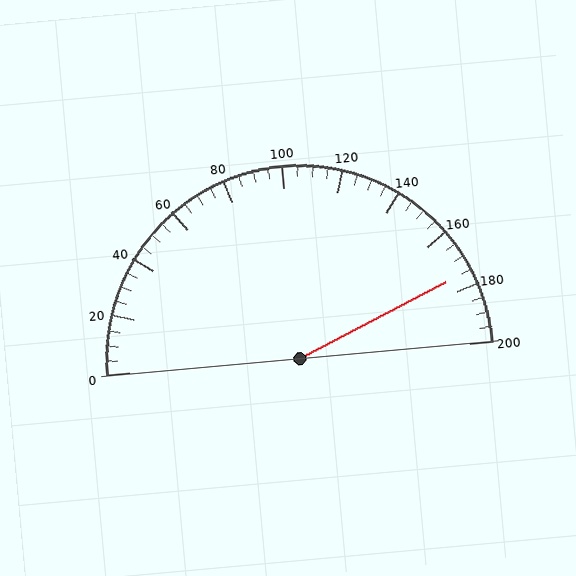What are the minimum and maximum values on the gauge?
The gauge ranges from 0 to 200.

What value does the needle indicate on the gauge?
The needle indicates approximately 175.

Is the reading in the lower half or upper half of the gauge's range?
The reading is in the upper half of the range (0 to 200).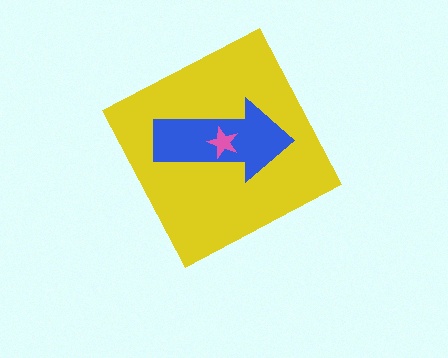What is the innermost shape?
The pink star.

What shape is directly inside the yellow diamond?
The blue arrow.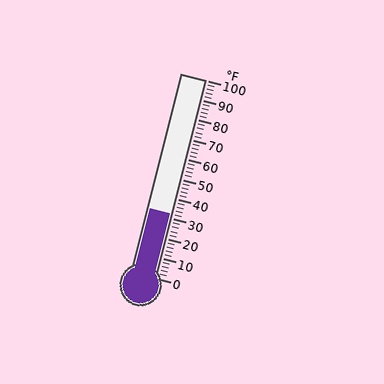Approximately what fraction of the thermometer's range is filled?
The thermometer is filled to approximately 30% of its range.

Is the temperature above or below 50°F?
The temperature is below 50°F.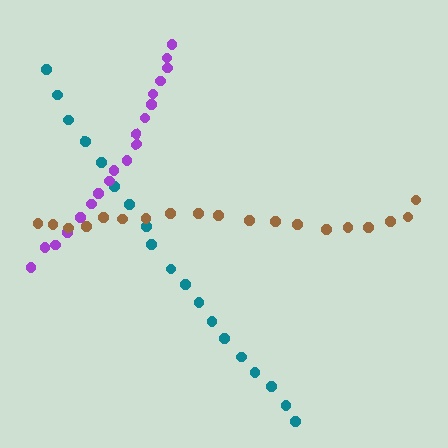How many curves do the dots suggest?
There are 3 distinct paths.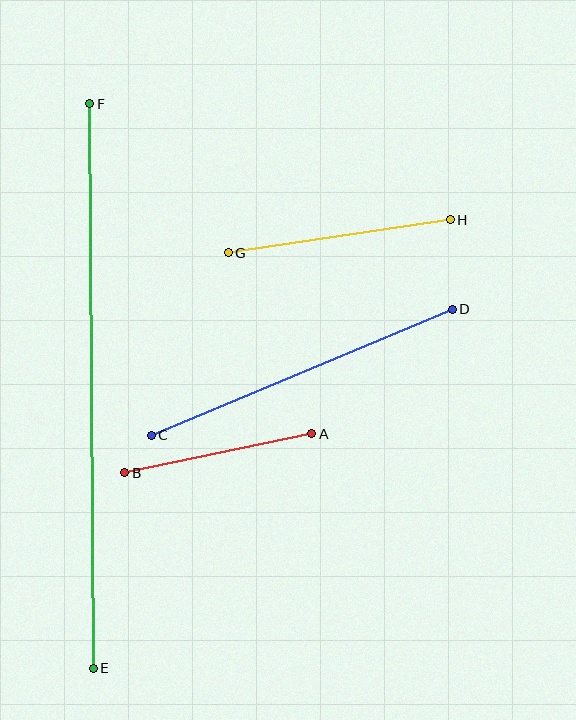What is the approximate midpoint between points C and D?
The midpoint is at approximately (302, 372) pixels.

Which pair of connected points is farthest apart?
Points E and F are farthest apart.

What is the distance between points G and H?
The distance is approximately 225 pixels.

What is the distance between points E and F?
The distance is approximately 565 pixels.